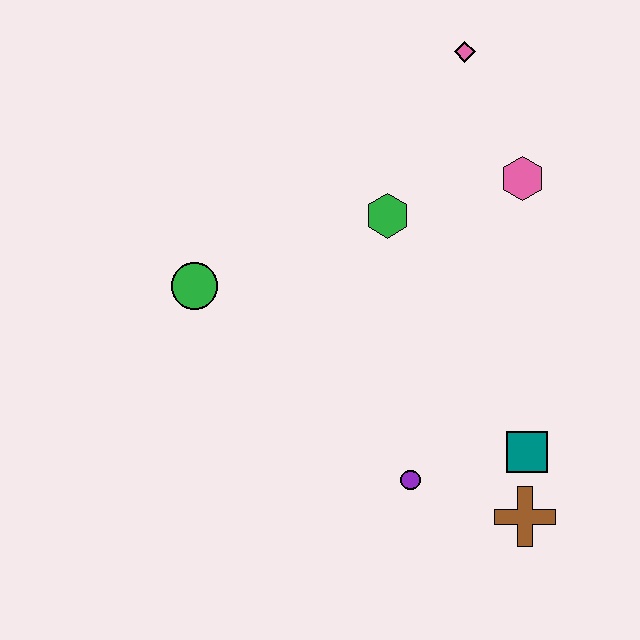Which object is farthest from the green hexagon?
The brown cross is farthest from the green hexagon.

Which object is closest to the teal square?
The brown cross is closest to the teal square.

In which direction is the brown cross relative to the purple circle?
The brown cross is to the right of the purple circle.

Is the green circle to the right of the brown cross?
No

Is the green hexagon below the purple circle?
No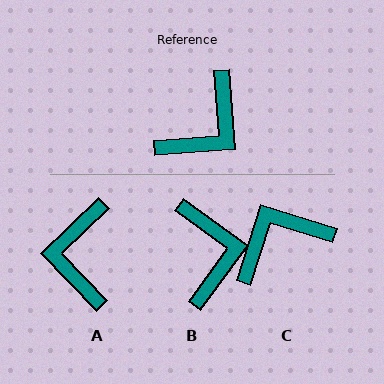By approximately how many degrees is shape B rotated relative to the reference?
Approximately 50 degrees counter-clockwise.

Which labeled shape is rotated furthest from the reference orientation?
C, about 158 degrees away.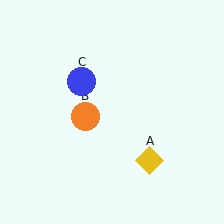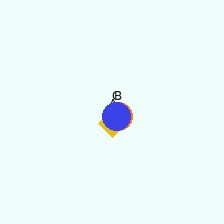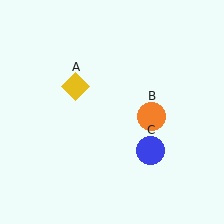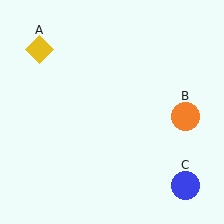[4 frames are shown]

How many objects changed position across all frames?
3 objects changed position: yellow diamond (object A), orange circle (object B), blue circle (object C).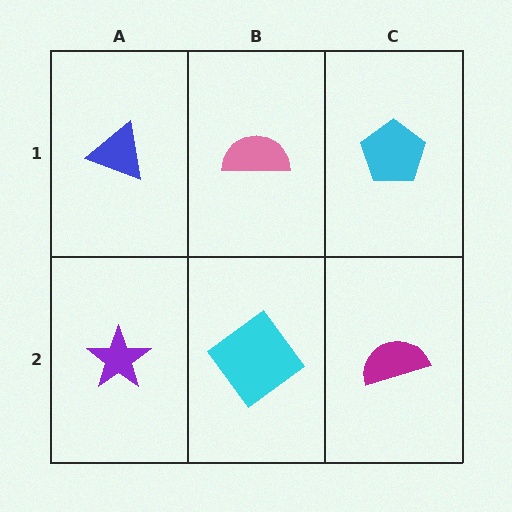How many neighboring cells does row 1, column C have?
2.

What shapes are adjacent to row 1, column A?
A purple star (row 2, column A), a pink semicircle (row 1, column B).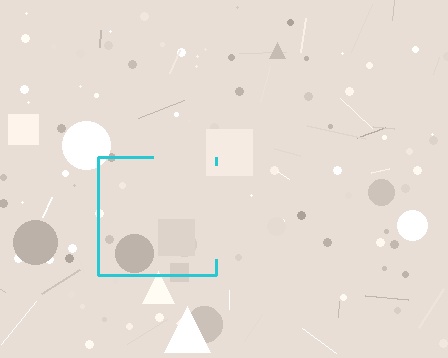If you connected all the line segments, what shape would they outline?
They would outline a square.